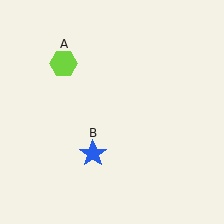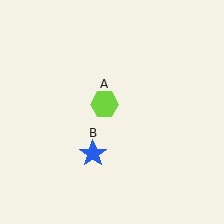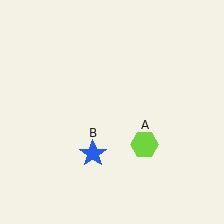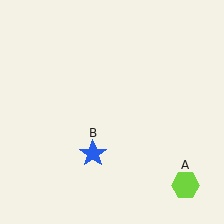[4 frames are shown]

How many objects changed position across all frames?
1 object changed position: lime hexagon (object A).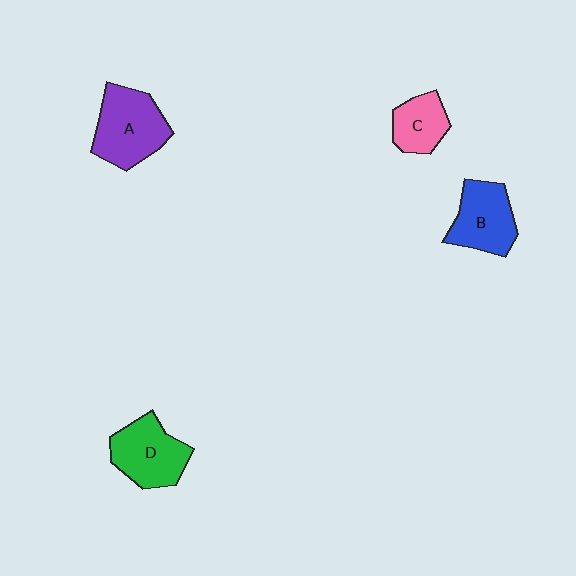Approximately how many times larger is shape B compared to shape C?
Approximately 1.4 times.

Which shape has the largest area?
Shape A (purple).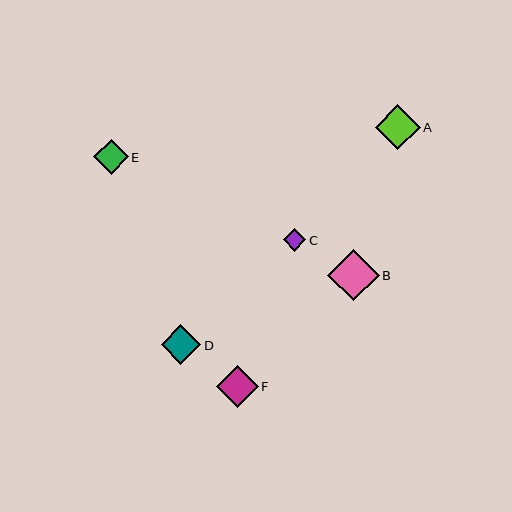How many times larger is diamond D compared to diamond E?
Diamond D is approximately 1.1 times the size of diamond E.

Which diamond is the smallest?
Diamond C is the smallest with a size of approximately 23 pixels.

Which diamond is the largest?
Diamond B is the largest with a size of approximately 51 pixels.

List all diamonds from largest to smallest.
From largest to smallest: B, A, F, D, E, C.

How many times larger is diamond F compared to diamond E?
Diamond F is approximately 1.2 times the size of diamond E.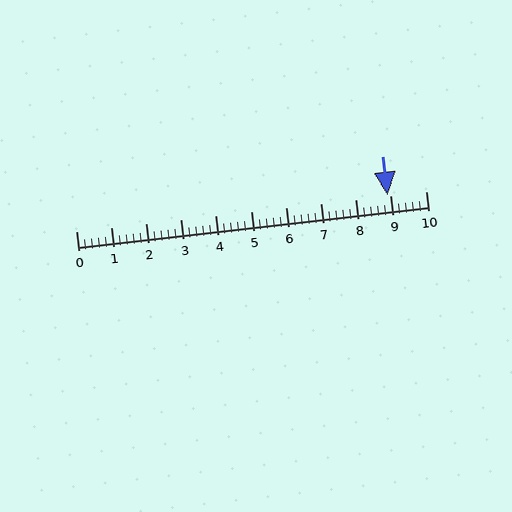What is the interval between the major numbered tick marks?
The major tick marks are spaced 1 units apart.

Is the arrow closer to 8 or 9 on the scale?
The arrow is closer to 9.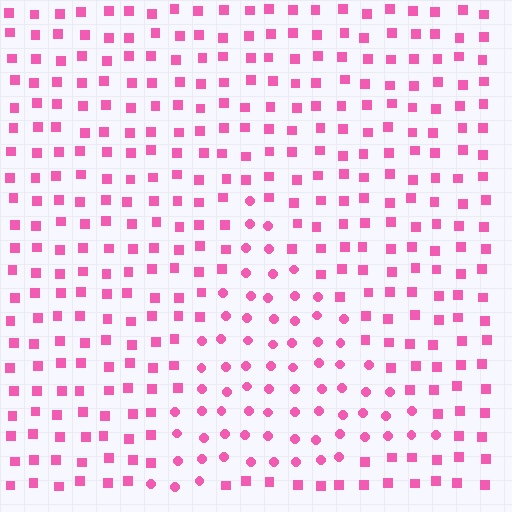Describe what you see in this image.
The image is filled with small pink elements arranged in a uniform grid. A triangle-shaped region contains circles, while the surrounding area contains squares. The boundary is defined purely by the change in element shape.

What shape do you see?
I see a triangle.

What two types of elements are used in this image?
The image uses circles inside the triangle region and squares outside it.